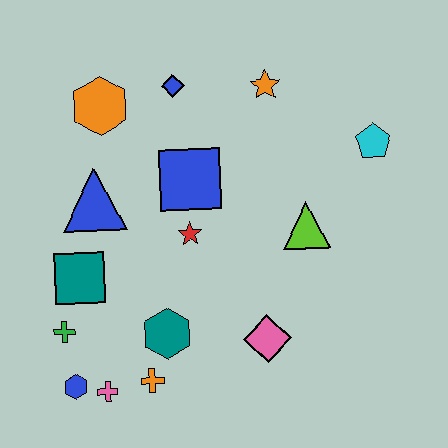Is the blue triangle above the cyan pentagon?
No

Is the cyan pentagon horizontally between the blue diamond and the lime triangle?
No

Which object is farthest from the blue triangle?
The cyan pentagon is farthest from the blue triangle.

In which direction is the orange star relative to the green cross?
The orange star is above the green cross.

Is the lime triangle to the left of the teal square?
No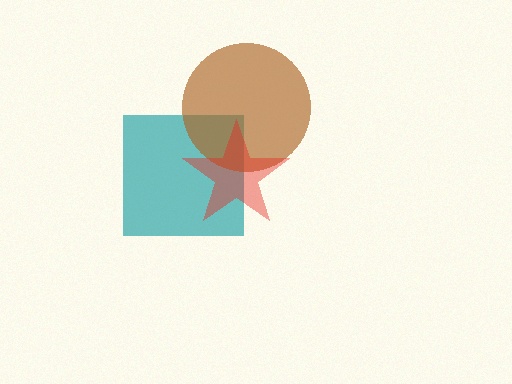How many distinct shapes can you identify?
There are 3 distinct shapes: a teal square, a brown circle, a red star.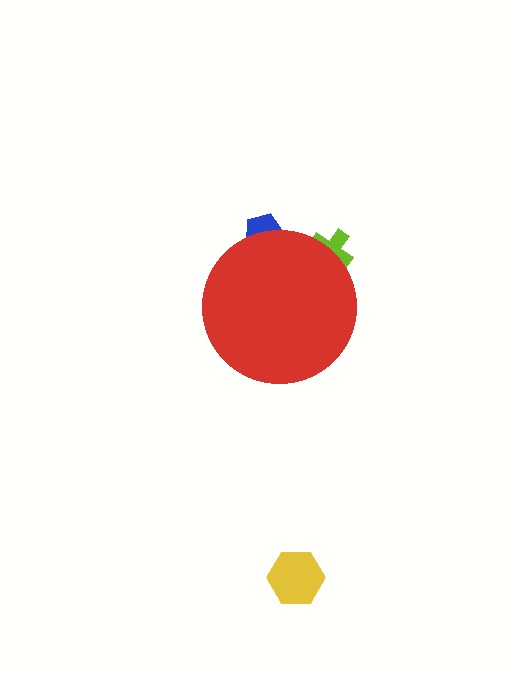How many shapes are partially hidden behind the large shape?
2 shapes are partially hidden.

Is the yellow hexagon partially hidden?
No, the yellow hexagon is fully visible.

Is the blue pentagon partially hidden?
Yes, the blue pentagon is partially hidden behind the red circle.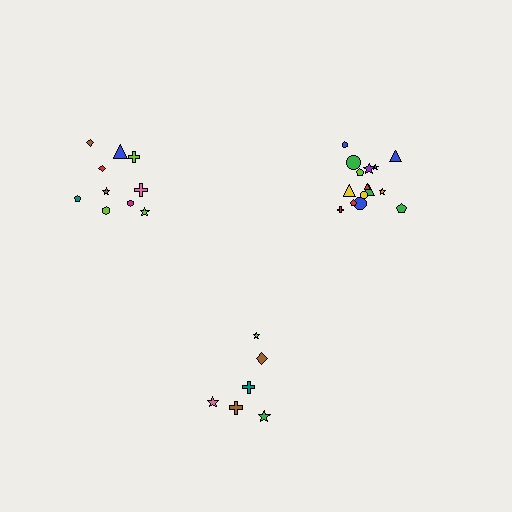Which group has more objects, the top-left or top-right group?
The top-right group.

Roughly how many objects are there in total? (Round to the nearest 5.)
Roughly 30 objects in total.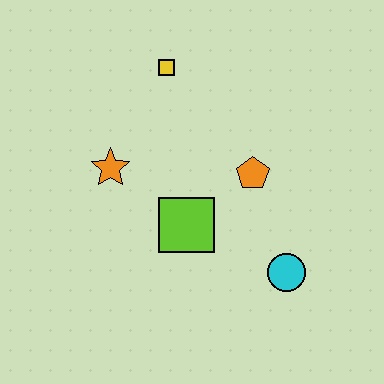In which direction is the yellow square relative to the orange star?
The yellow square is above the orange star.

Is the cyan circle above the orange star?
No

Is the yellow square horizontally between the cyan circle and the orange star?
Yes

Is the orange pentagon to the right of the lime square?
Yes